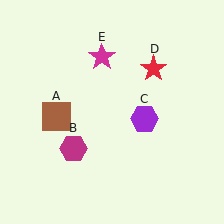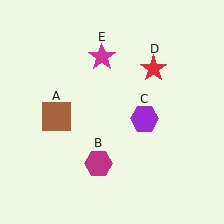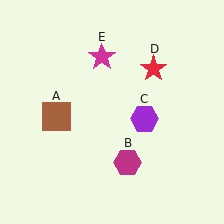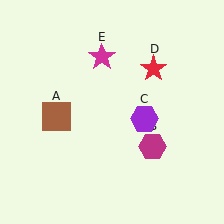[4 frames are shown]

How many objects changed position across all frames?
1 object changed position: magenta hexagon (object B).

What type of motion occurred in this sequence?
The magenta hexagon (object B) rotated counterclockwise around the center of the scene.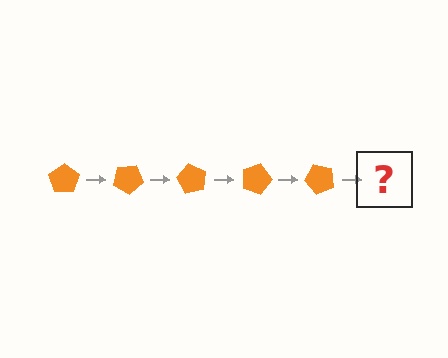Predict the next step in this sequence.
The next step is an orange pentagon rotated 150 degrees.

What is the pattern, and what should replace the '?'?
The pattern is that the pentagon rotates 30 degrees each step. The '?' should be an orange pentagon rotated 150 degrees.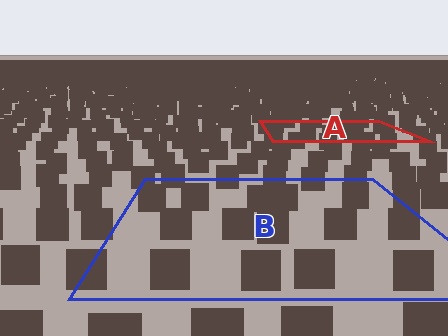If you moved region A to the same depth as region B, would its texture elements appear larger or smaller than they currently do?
They would appear larger. At a closer depth, the same texture elements are projected at a bigger on-screen size.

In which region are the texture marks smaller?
The texture marks are smaller in region A, because it is farther away.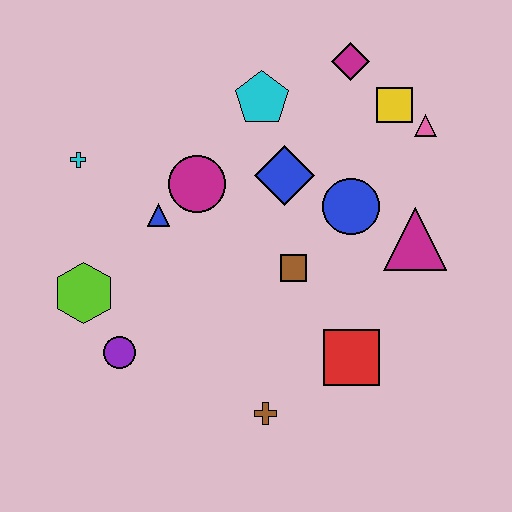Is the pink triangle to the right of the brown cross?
Yes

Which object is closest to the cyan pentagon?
The blue diamond is closest to the cyan pentagon.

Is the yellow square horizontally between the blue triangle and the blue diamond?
No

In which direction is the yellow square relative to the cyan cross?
The yellow square is to the right of the cyan cross.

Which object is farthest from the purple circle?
The pink triangle is farthest from the purple circle.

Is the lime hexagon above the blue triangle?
No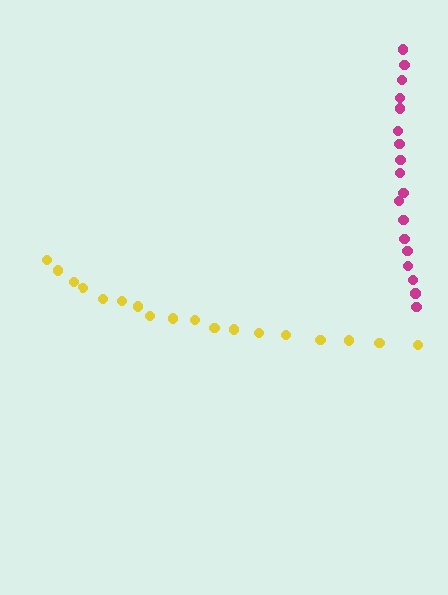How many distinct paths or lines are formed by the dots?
There are 2 distinct paths.